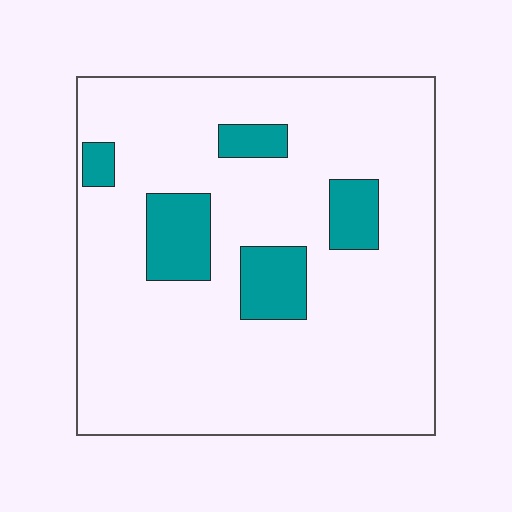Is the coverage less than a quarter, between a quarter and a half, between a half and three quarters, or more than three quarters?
Less than a quarter.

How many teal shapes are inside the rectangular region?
5.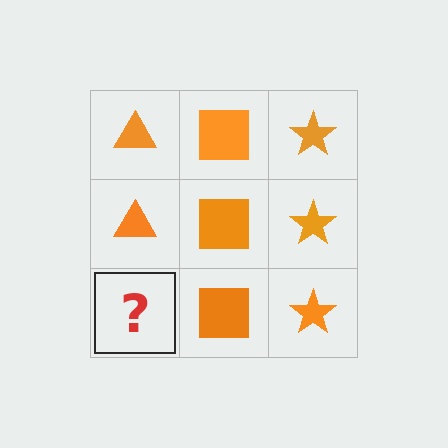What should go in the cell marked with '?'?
The missing cell should contain an orange triangle.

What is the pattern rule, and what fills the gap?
The rule is that each column has a consistent shape. The gap should be filled with an orange triangle.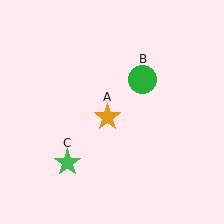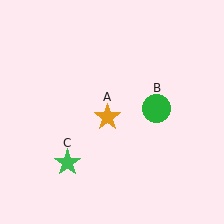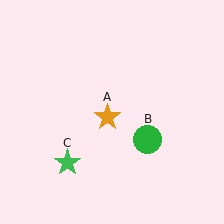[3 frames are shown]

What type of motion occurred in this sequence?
The green circle (object B) rotated clockwise around the center of the scene.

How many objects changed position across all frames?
1 object changed position: green circle (object B).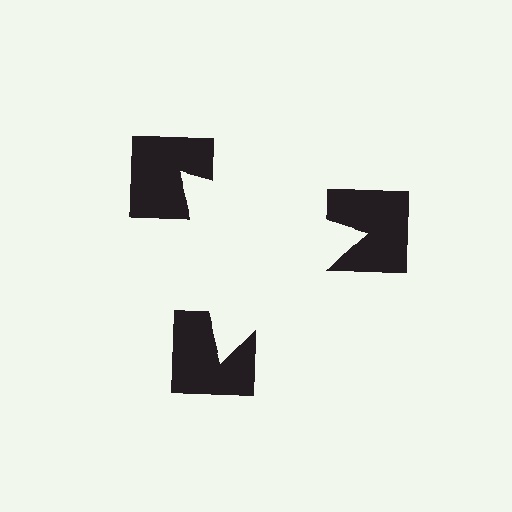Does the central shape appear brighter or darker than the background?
It typically appears slightly brighter than the background, even though no actual brightness change is drawn.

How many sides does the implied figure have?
3 sides.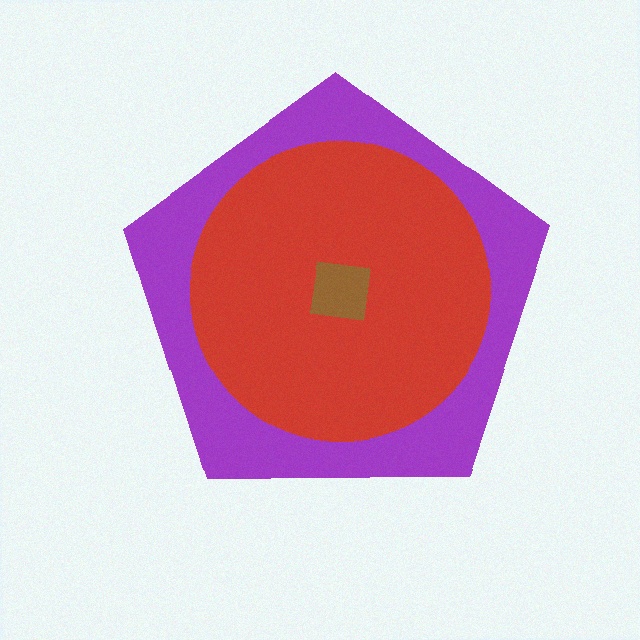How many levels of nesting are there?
3.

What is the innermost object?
The brown square.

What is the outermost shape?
The purple pentagon.